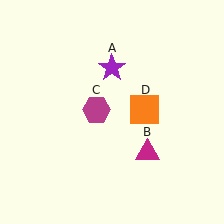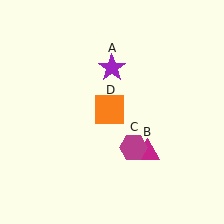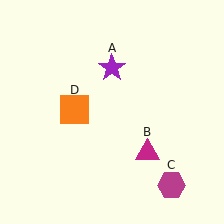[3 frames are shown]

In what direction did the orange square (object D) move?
The orange square (object D) moved left.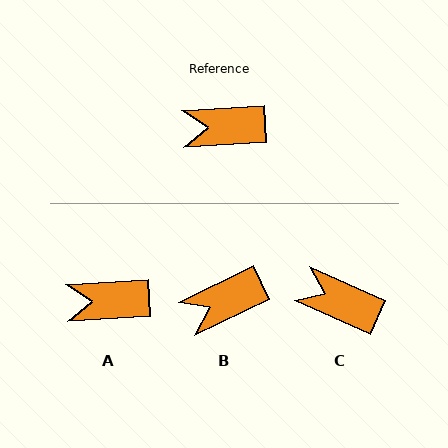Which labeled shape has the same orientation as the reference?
A.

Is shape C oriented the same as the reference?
No, it is off by about 27 degrees.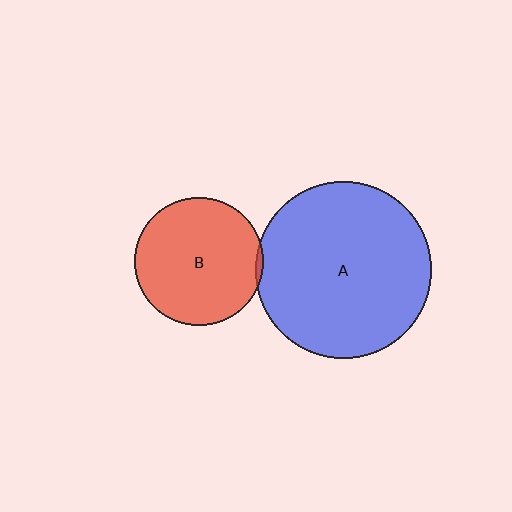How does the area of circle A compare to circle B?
Approximately 1.9 times.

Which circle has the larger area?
Circle A (blue).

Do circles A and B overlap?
Yes.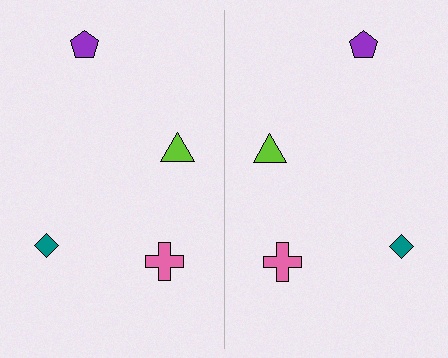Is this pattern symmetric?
Yes, this pattern has bilateral (reflection) symmetry.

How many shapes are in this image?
There are 8 shapes in this image.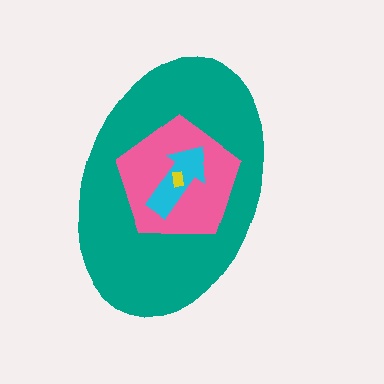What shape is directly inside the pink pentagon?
The cyan arrow.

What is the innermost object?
The yellow rectangle.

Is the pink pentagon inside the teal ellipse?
Yes.